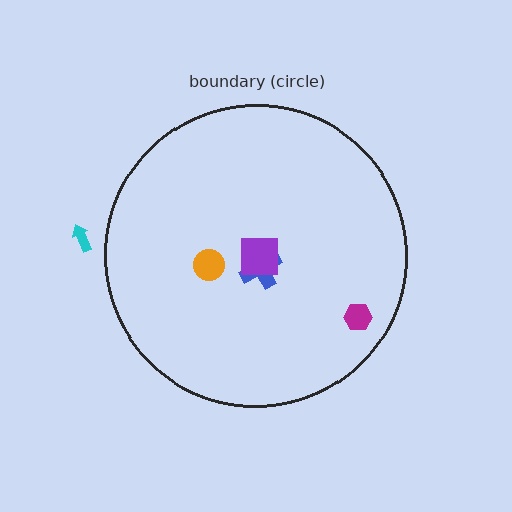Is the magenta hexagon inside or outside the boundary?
Inside.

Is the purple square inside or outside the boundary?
Inside.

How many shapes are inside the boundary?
4 inside, 1 outside.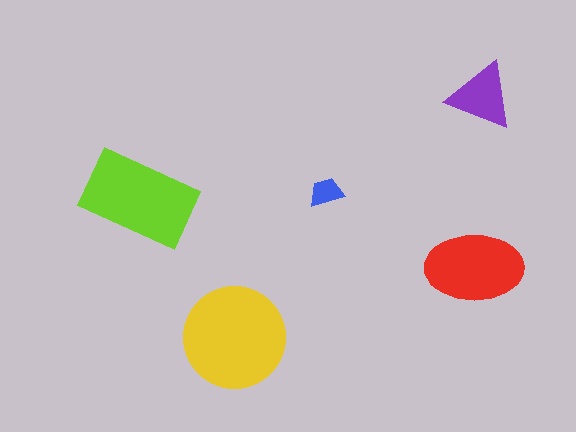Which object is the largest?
The yellow circle.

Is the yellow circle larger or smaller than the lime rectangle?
Larger.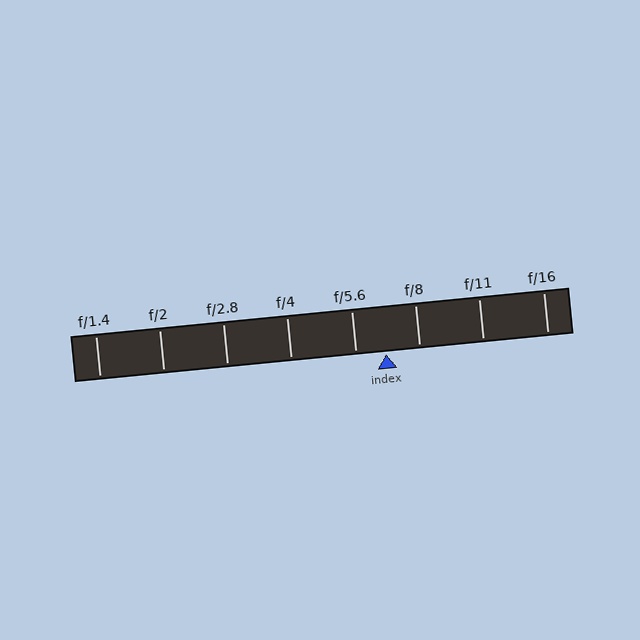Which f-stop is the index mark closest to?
The index mark is closest to f/5.6.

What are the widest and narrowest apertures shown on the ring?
The widest aperture shown is f/1.4 and the narrowest is f/16.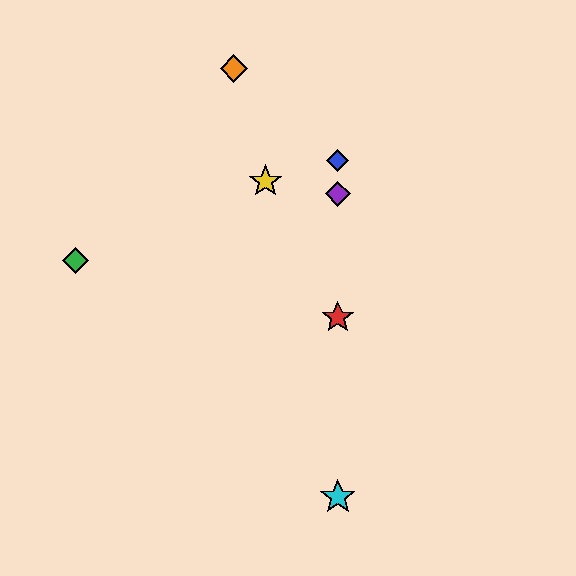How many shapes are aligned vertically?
4 shapes (the red star, the blue diamond, the purple diamond, the cyan star) are aligned vertically.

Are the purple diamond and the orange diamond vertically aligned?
No, the purple diamond is at x≈338 and the orange diamond is at x≈234.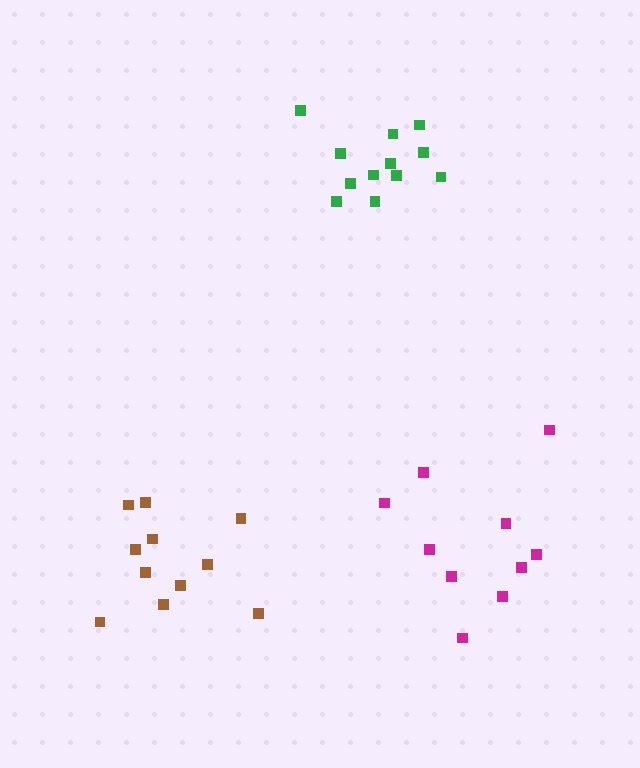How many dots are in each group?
Group 1: 10 dots, Group 2: 11 dots, Group 3: 12 dots (33 total).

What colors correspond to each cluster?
The clusters are colored: magenta, brown, green.